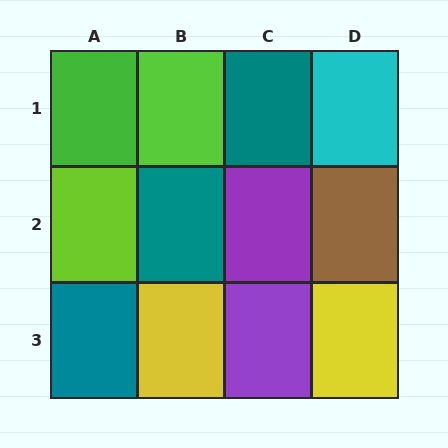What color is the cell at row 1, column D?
Cyan.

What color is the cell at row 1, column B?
Lime.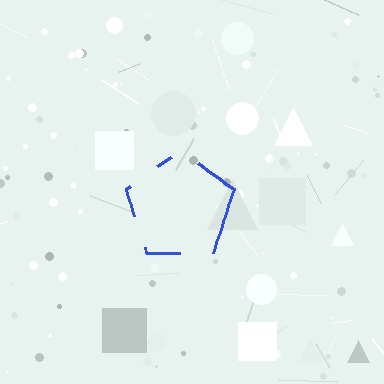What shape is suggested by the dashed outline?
The dashed outline suggests a pentagon.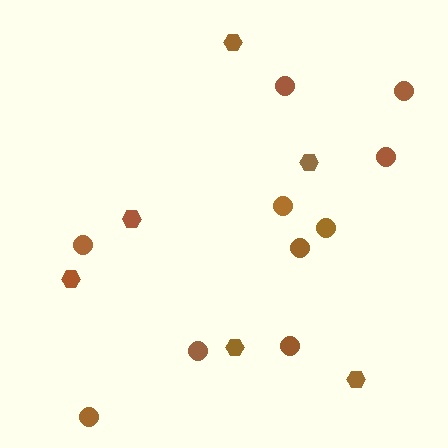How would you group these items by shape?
There are 2 groups: one group of circles (10) and one group of hexagons (6).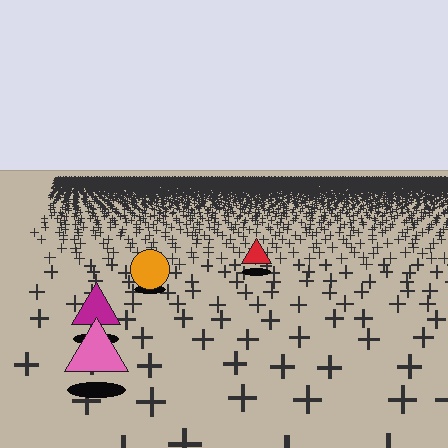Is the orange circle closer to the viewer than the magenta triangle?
No. The magenta triangle is closer — you can tell from the texture gradient: the ground texture is coarser near it.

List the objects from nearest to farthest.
From nearest to farthest: the pink triangle, the magenta triangle, the orange circle, the red triangle.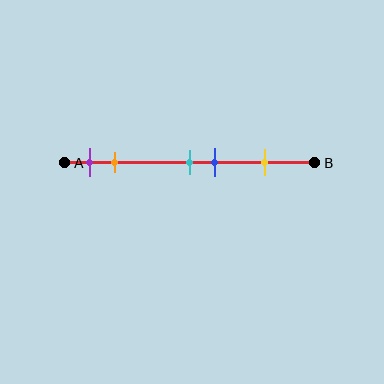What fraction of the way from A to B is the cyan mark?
The cyan mark is approximately 50% (0.5) of the way from A to B.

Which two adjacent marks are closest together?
The cyan and blue marks are the closest adjacent pair.